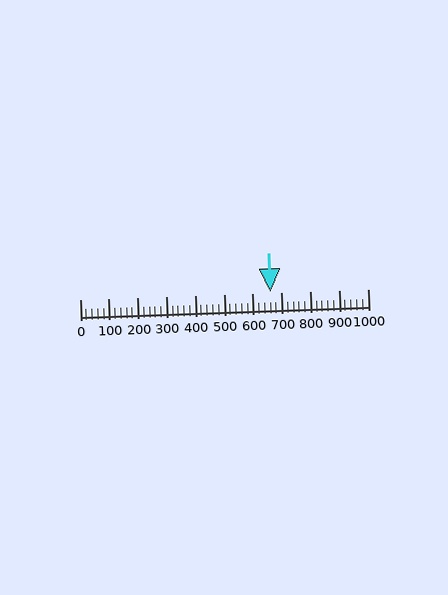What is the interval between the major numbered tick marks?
The major tick marks are spaced 100 units apart.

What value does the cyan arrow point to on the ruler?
The cyan arrow points to approximately 660.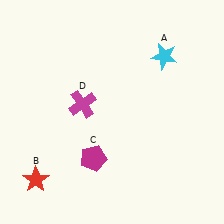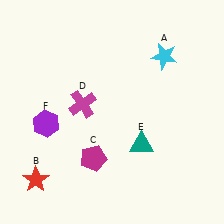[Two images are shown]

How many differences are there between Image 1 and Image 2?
There are 2 differences between the two images.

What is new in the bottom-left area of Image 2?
A purple hexagon (F) was added in the bottom-left area of Image 2.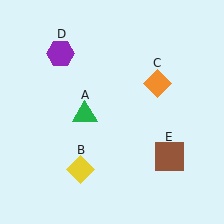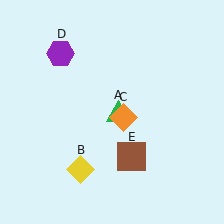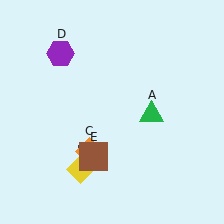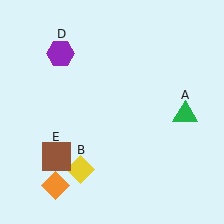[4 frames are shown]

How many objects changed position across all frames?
3 objects changed position: green triangle (object A), orange diamond (object C), brown square (object E).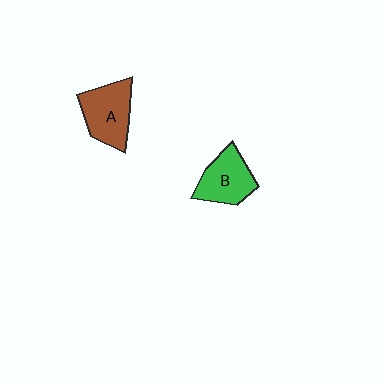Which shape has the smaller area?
Shape B (green).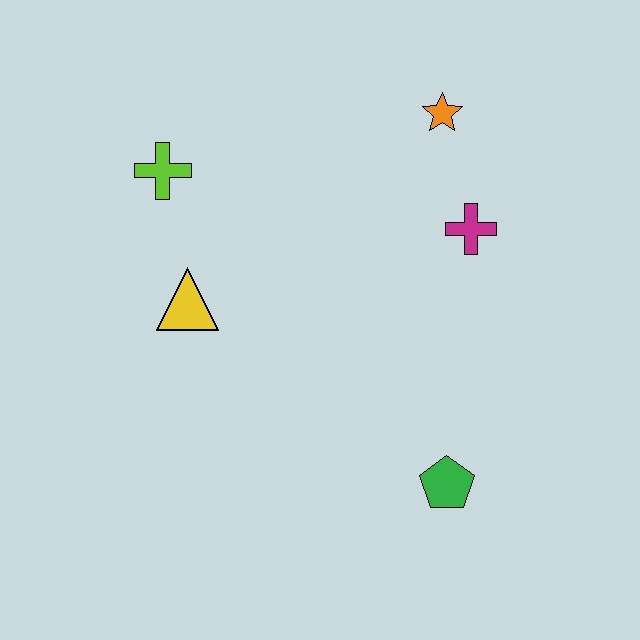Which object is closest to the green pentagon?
The magenta cross is closest to the green pentagon.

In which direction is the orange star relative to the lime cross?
The orange star is to the right of the lime cross.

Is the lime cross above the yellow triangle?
Yes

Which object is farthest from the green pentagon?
The lime cross is farthest from the green pentagon.